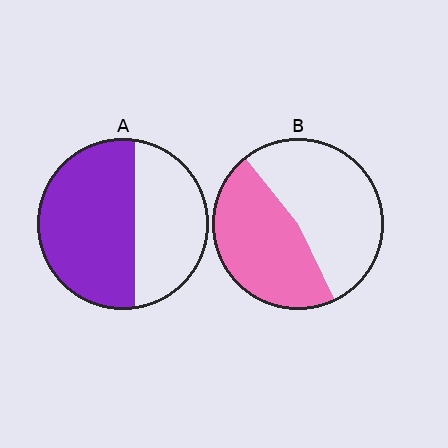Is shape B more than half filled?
Roughly half.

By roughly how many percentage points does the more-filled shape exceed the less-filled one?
By roughly 10 percentage points (A over B).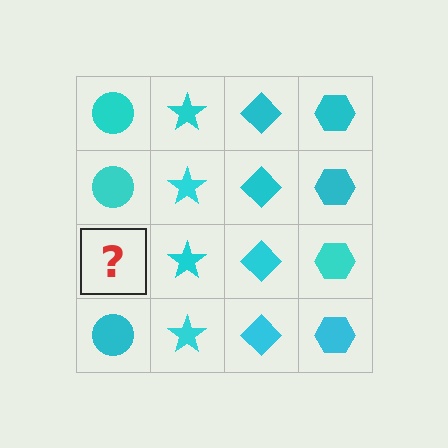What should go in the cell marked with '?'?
The missing cell should contain a cyan circle.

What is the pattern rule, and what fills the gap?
The rule is that each column has a consistent shape. The gap should be filled with a cyan circle.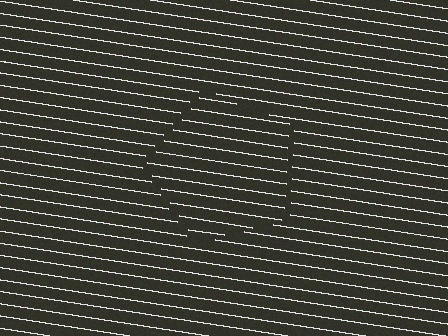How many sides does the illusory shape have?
5 sides — the line-ends trace a pentagon.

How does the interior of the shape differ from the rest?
The interior of the shape contains the same grating, shifted by half a period — the contour is defined by the phase discontinuity where line-ends from the inner and outer gratings abut.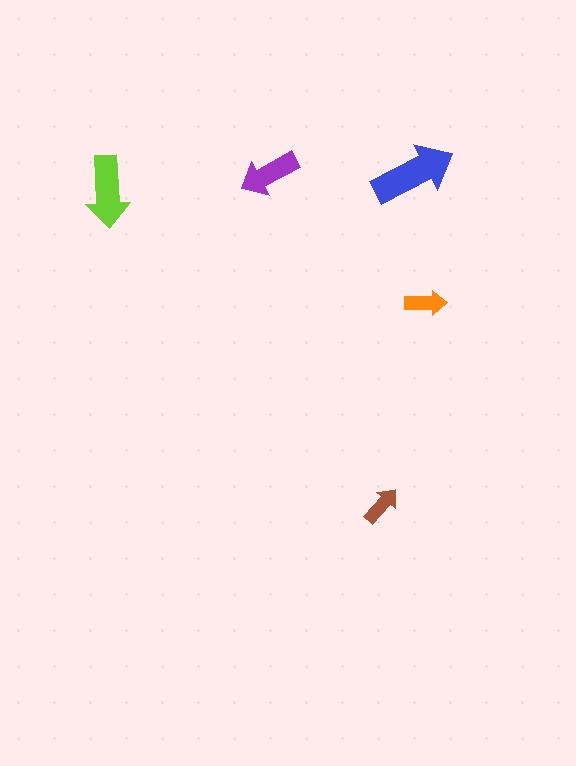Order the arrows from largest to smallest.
the blue one, the lime one, the purple one, the orange one, the brown one.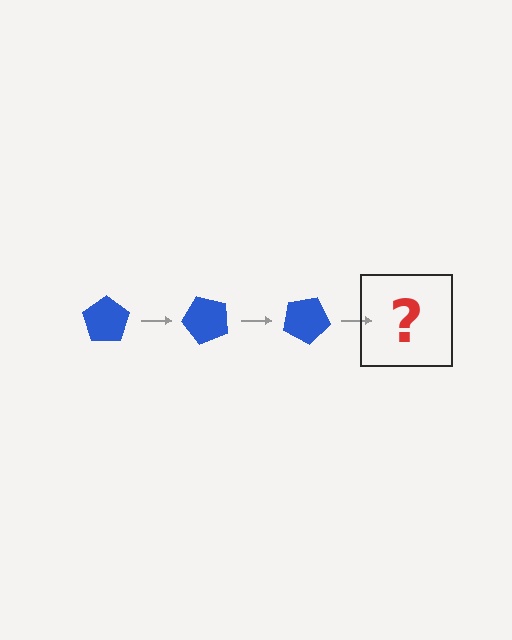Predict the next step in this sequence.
The next step is a blue pentagon rotated 150 degrees.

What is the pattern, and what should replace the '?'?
The pattern is that the pentagon rotates 50 degrees each step. The '?' should be a blue pentagon rotated 150 degrees.